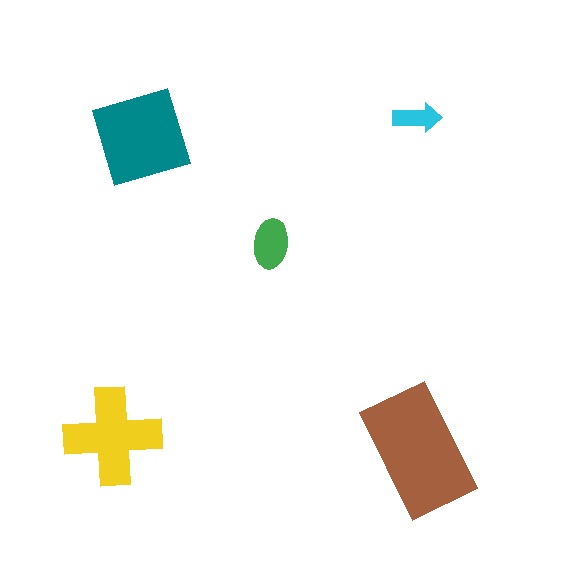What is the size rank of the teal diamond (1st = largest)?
2nd.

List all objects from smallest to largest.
The cyan arrow, the green ellipse, the yellow cross, the teal diamond, the brown rectangle.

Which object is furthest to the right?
The brown rectangle is rightmost.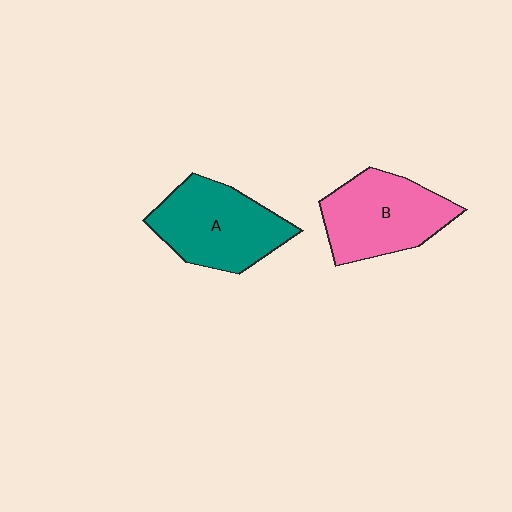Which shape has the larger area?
Shape A (teal).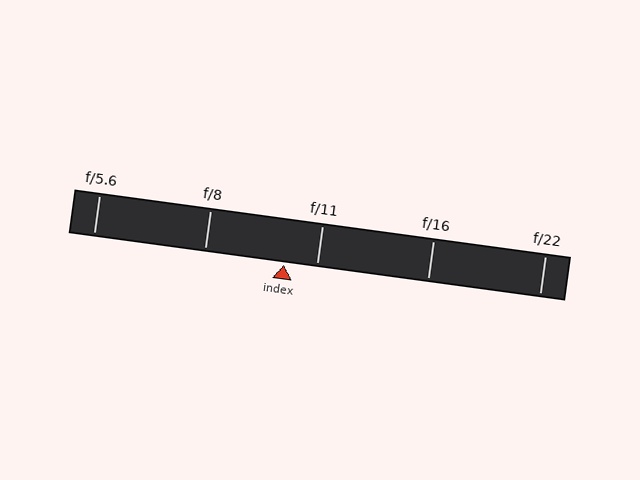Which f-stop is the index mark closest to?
The index mark is closest to f/11.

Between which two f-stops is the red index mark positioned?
The index mark is between f/8 and f/11.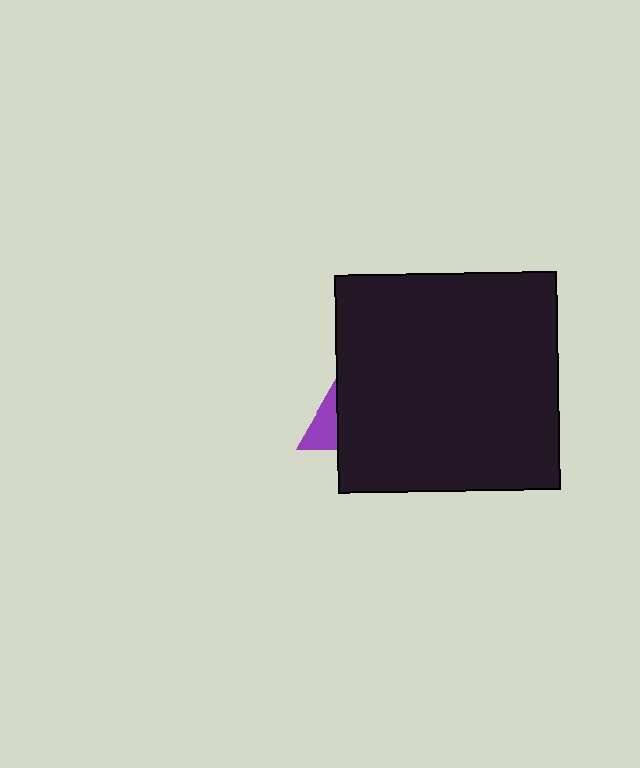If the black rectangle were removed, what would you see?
You would see the complete purple triangle.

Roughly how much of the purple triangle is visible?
A small part of it is visible (roughly 28%).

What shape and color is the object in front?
The object in front is a black rectangle.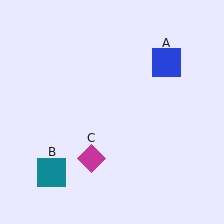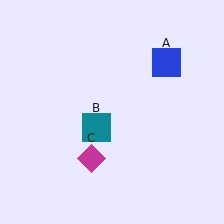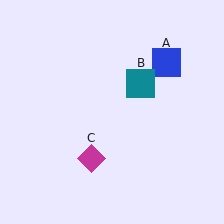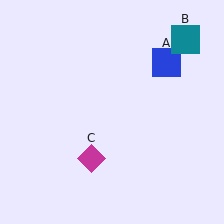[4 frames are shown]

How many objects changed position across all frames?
1 object changed position: teal square (object B).